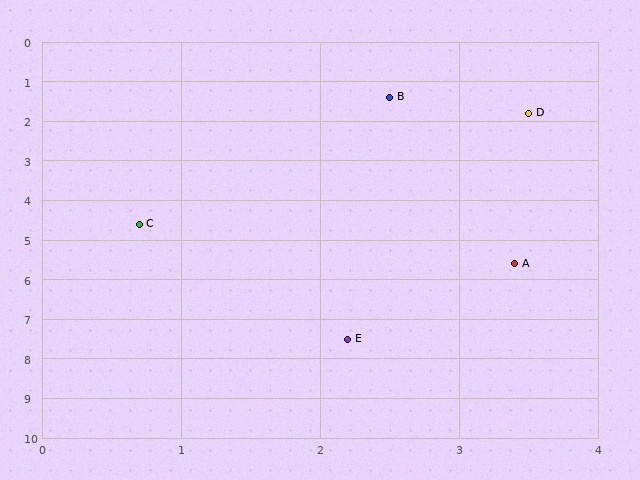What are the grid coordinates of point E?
Point E is at approximately (2.2, 7.5).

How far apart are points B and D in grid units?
Points B and D are about 1.1 grid units apart.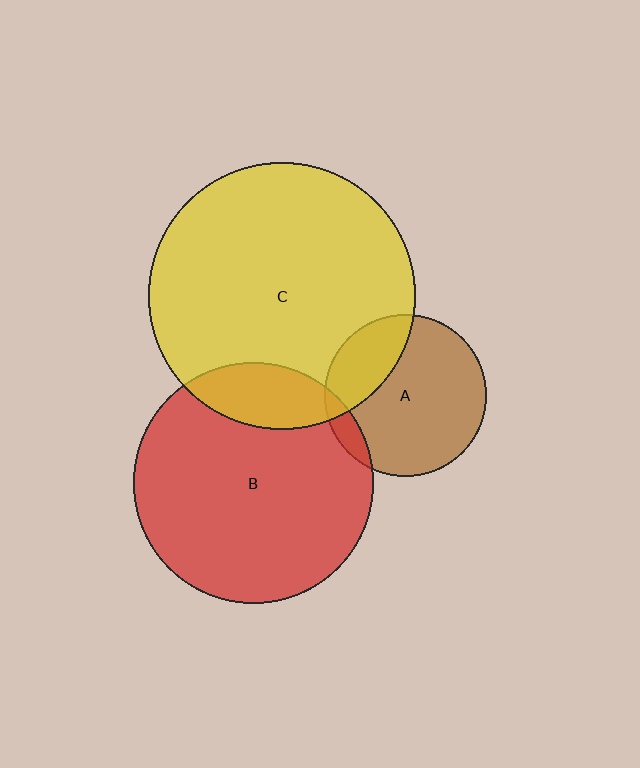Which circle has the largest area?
Circle C (yellow).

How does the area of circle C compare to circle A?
Approximately 2.7 times.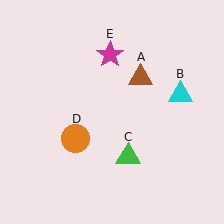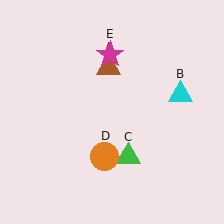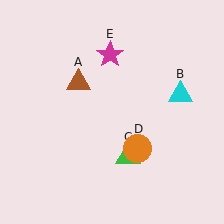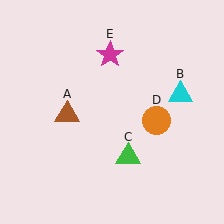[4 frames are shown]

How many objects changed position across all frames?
2 objects changed position: brown triangle (object A), orange circle (object D).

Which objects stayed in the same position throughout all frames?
Cyan triangle (object B) and green triangle (object C) and magenta star (object E) remained stationary.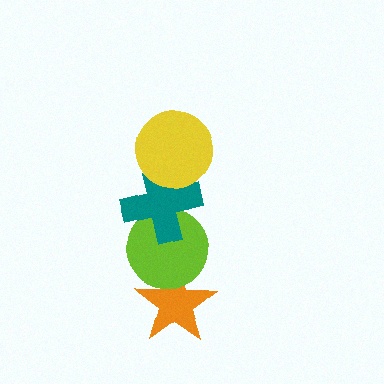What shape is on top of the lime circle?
The teal cross is on top of the lime circle.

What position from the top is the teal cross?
The teal cross is 2nd from the top.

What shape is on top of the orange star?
The lime circle is on top of the orange star.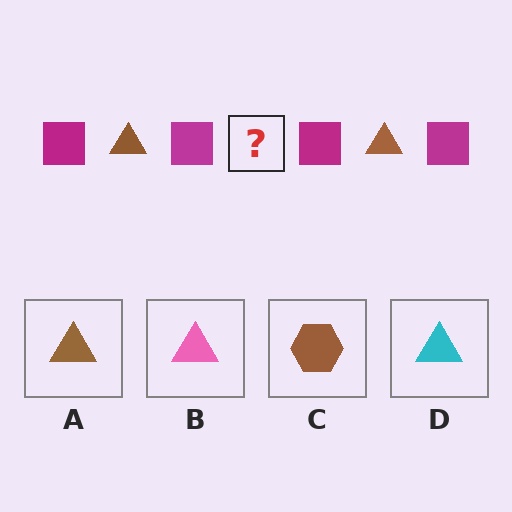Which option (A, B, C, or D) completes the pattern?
A.